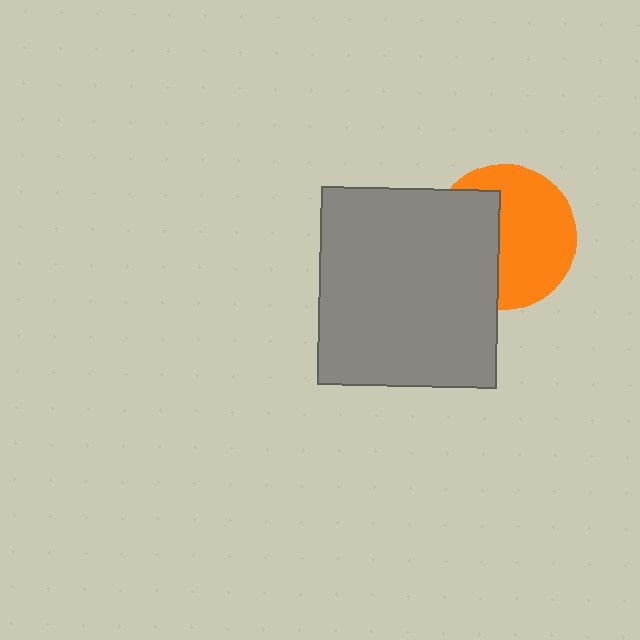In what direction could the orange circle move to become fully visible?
The orange circle could move right. That would shift it out from behind the gray rectangle entirely.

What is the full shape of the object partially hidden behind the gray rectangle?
The partially hidden object is an orange circle.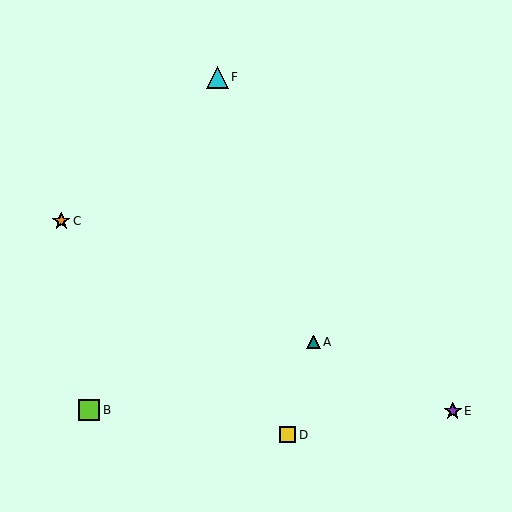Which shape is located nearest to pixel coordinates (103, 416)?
The lime square (labeled B) at (89, 410) is nearest to that location.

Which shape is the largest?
The cyan triangle (labeled F) is the largest.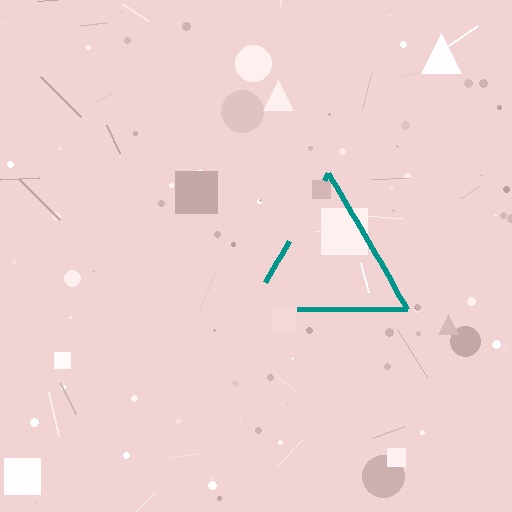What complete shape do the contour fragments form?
The contour fragments form a triangle.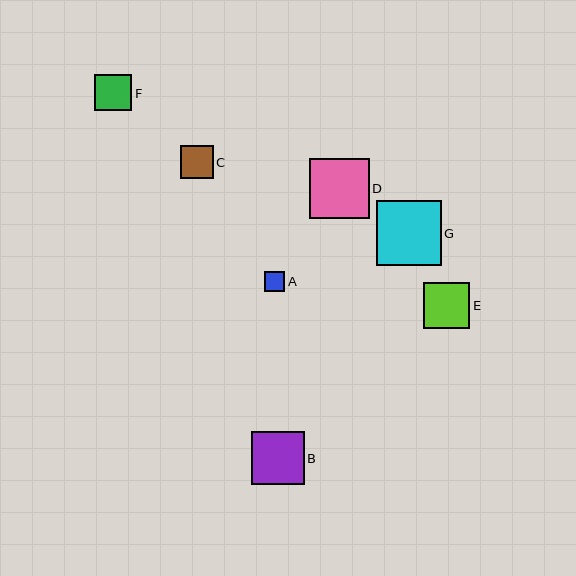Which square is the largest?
Square G is the largest with a size of approximately 65 pixels.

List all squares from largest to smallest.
From largest to smallest: G, D, B, E, F, C, A.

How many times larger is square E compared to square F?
Square E is approximately 1.3 times the size of square F.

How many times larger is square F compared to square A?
Square F is approximately 1.8 times the size of square A.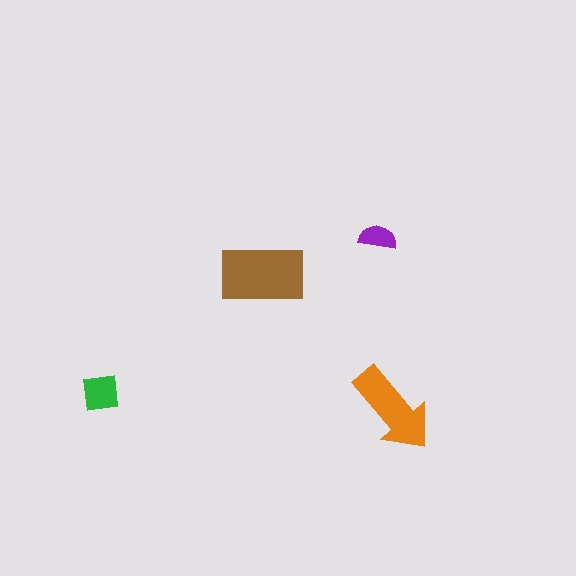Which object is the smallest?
The purple semicircle.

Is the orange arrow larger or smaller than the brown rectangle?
Smaller.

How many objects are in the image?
There are 4 objects in the image.